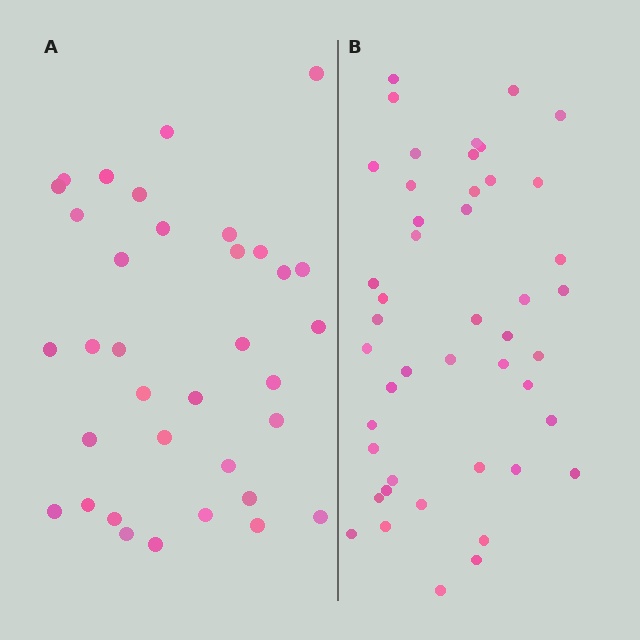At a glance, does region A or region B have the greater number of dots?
Region B (the right region) has more dots.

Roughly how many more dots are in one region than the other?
Region B has roughly 12 or so more dots than region A.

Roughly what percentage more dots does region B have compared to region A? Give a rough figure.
About 30% more.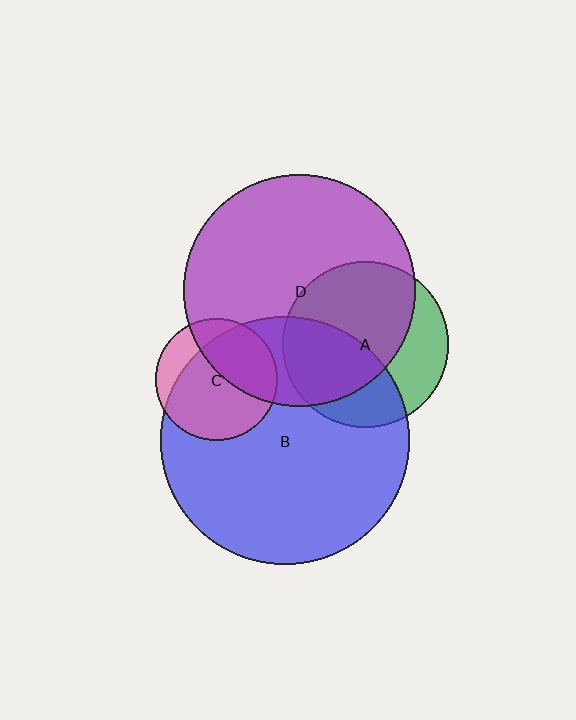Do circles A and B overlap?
Yes.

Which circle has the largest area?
Circle B (blue).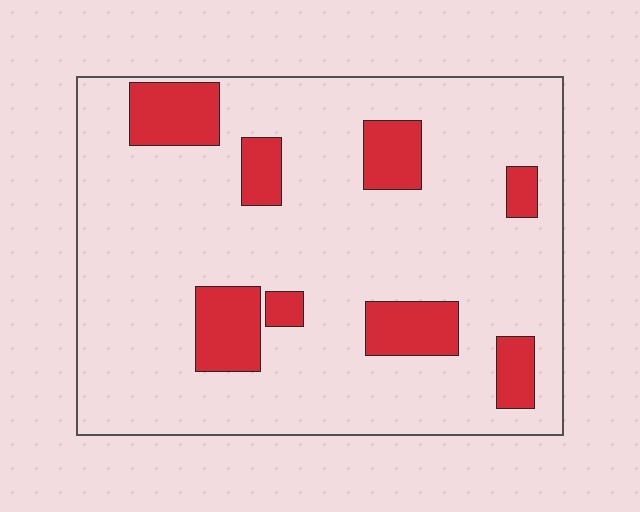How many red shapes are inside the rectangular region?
8.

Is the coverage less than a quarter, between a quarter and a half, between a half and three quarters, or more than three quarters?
Less than a quarter.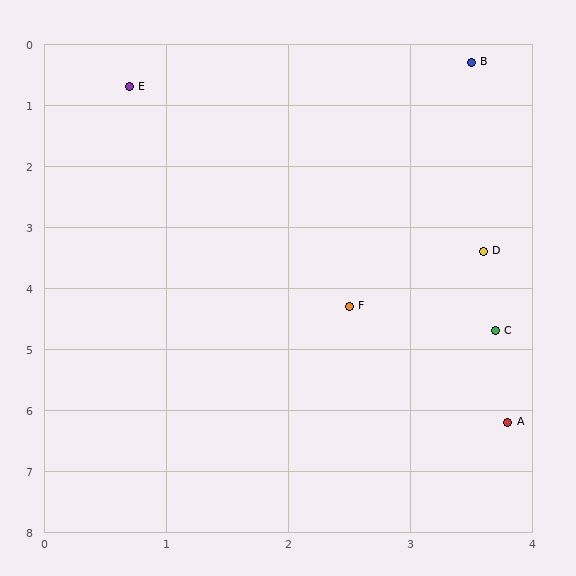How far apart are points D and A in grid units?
Points D and A are about 2.8 grid units apart.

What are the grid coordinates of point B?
Point B is at approximately (3.5, 0.3).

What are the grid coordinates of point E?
Point E is at approximately (0.7, 0.7).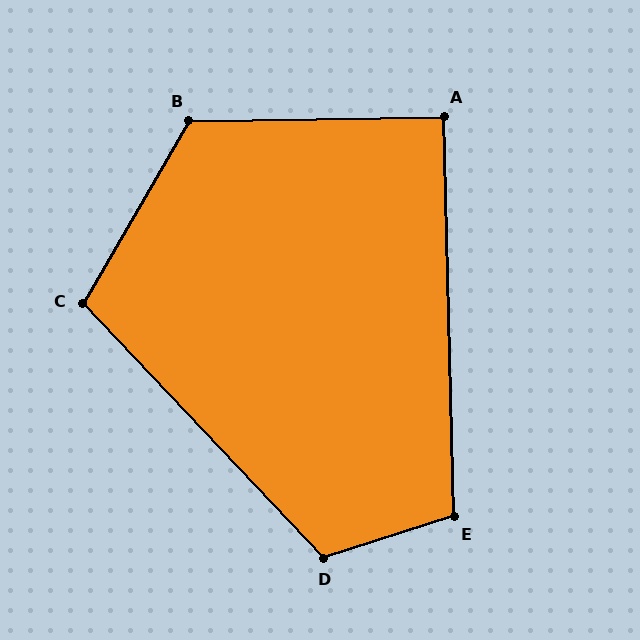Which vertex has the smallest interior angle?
A, at approximately 91 degrees.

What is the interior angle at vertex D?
Approximately 116 degrees (obtuse).